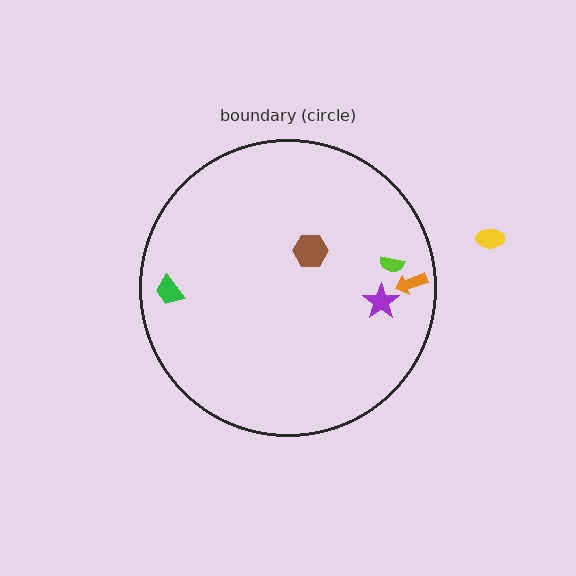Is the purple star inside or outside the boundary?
Inside.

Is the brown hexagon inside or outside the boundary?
Inside.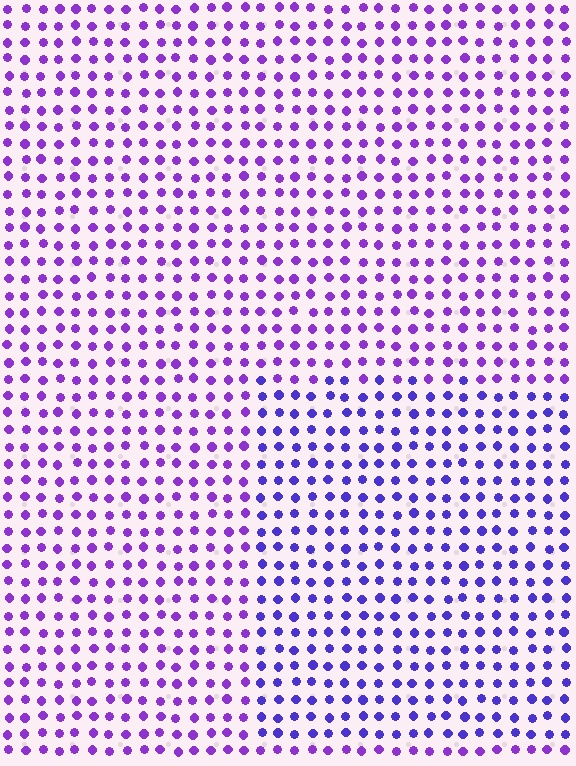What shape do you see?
I see a rectangle.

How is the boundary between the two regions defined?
The boundary is defined purely by a slight shift in hue (about 26 degrees). Spacing, size, and orientation are identical on both sides.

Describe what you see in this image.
The image is filled with small purple elements in a uniform arrangement. A rectangle-shaped region is visible where the elements are tinted to a slightly different hue, forming a subtle color boundary.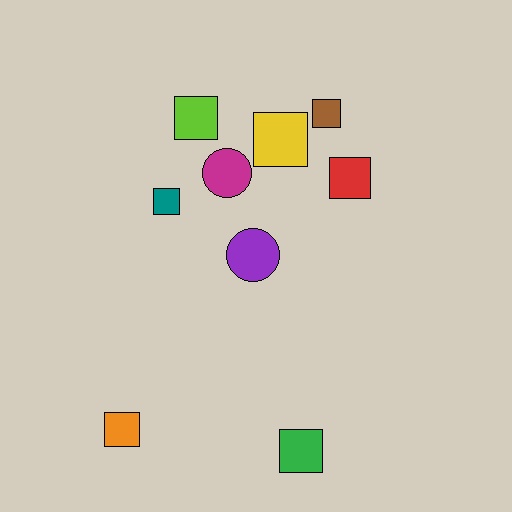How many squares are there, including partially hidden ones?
There are 7 squares.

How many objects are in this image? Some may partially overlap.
There are 9 objects.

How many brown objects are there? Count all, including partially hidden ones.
There is 1 brown object.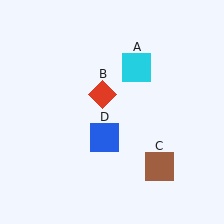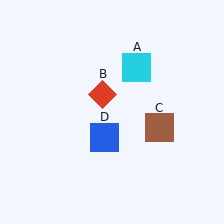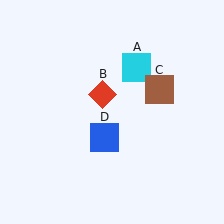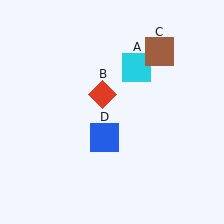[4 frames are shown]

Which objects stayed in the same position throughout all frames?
Cyan square (object A) and red diamond (object B) and blue square (object D) remained stationary.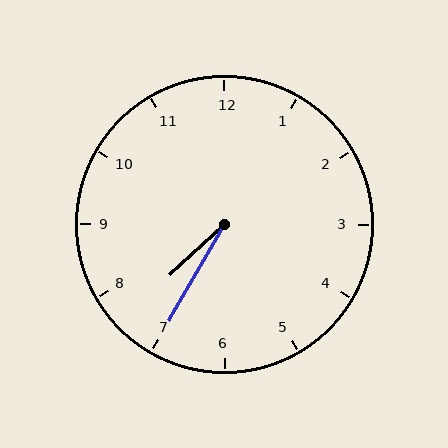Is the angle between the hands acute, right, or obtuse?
It is acute.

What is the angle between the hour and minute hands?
Approximately 18 degrees.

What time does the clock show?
7:35.